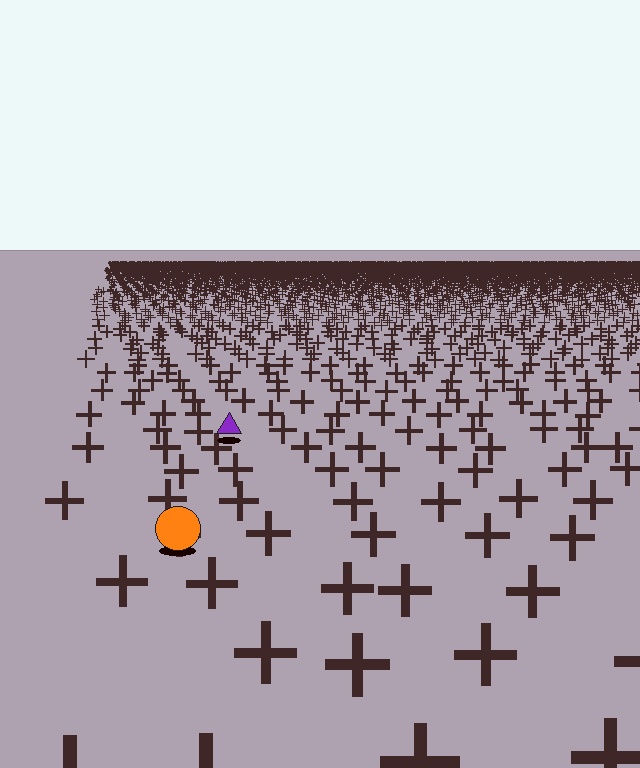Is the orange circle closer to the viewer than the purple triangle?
Yes. The orange circle is closer — you can tell from the texture gradient: the ground texture is coarser near it.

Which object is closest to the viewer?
The orange circle is closest. The texture marks near it are larger and more spread out.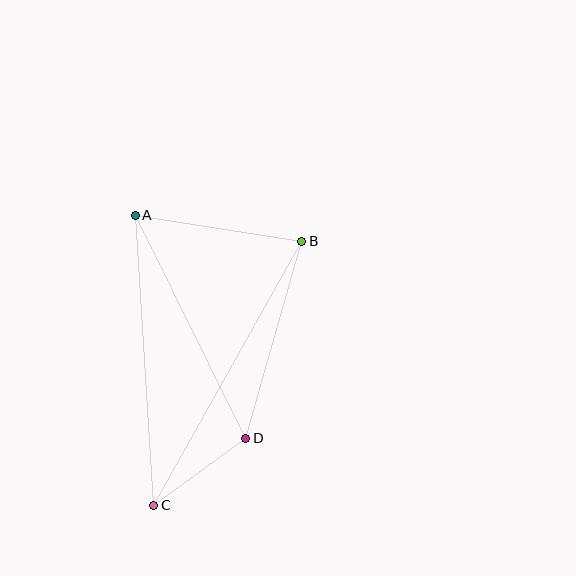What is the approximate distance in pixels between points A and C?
The distance between A and C is approximately 291 pixels.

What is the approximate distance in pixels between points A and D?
The distance between A and D is approximately 249 pixels.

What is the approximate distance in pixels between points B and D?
The distance between B and D is approximately 205 pixels.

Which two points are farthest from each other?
Points B and C are farthest from each other.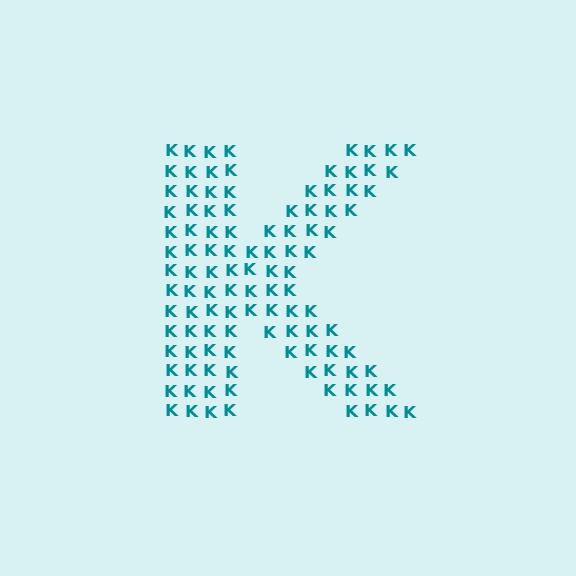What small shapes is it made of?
It is made of small letter K's.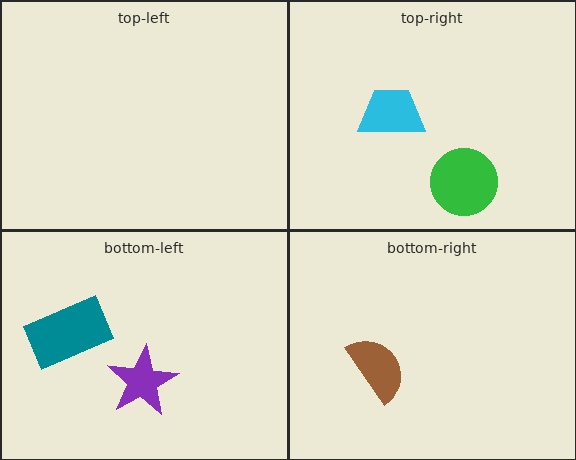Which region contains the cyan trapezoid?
The top-right region.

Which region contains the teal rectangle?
The bottom-left region.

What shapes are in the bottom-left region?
The purple star, the teal rectangle.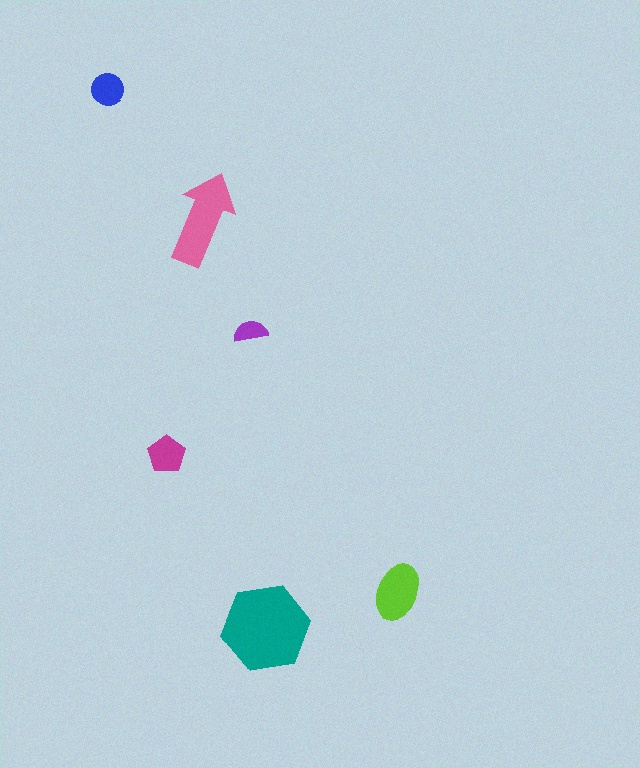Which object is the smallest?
The purple semicircle.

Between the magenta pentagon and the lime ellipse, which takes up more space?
The lime ellipse.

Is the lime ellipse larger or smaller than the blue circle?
Larger.